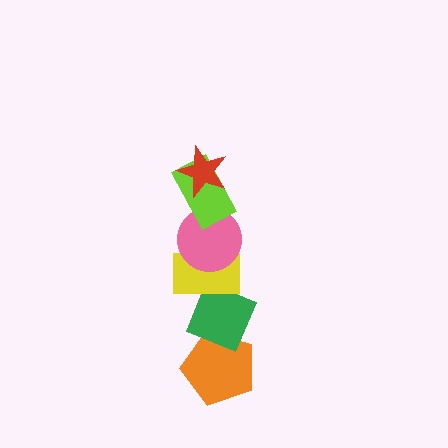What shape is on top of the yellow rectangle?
The pink circle is on top of the yellow rectangle.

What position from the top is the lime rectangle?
The lime rectangle is 2nd from the top.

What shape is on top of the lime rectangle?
The red star is on top of the lime rectangle.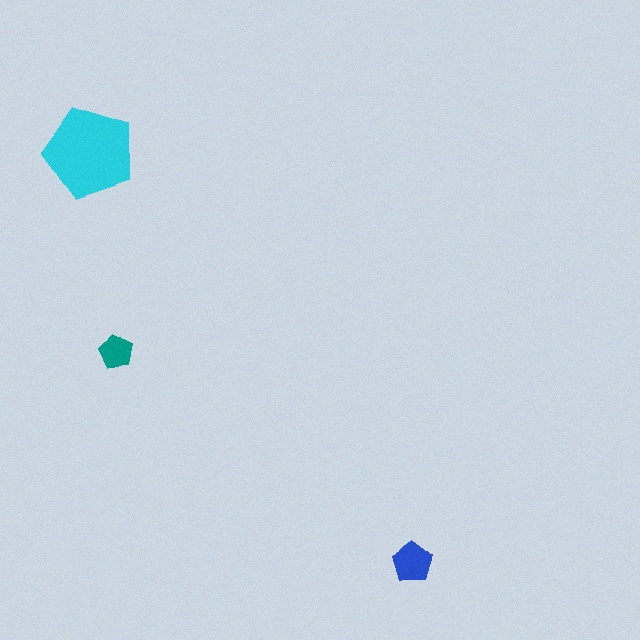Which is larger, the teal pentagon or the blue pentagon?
The blue one.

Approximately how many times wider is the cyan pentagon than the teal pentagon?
About 2.5 times wider.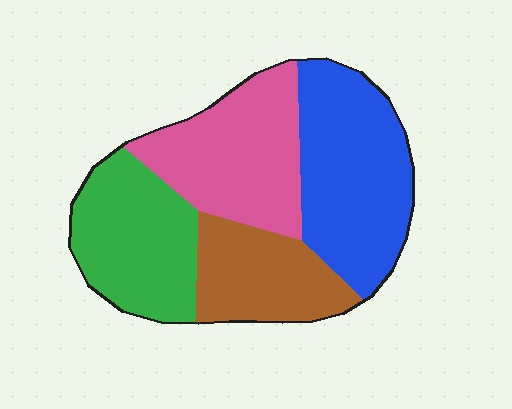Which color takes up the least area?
Brown, at roughly 20%.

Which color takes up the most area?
Blue, at roughly 30%.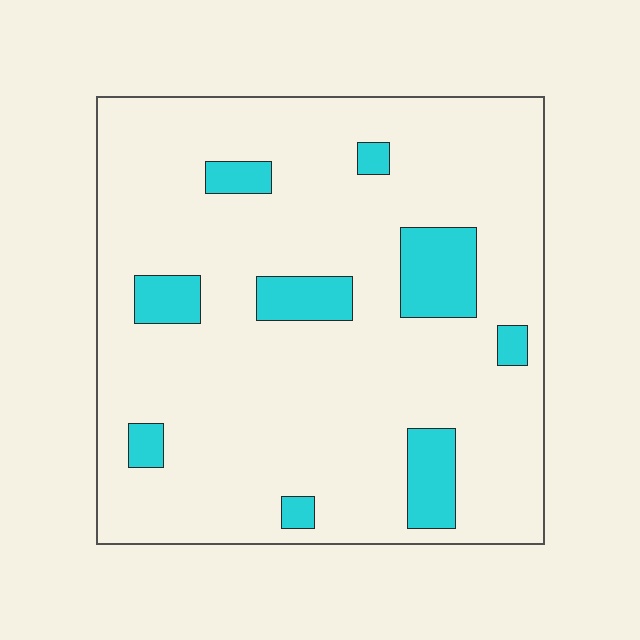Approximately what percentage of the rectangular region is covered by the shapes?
Approximately 15%.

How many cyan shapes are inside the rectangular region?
9.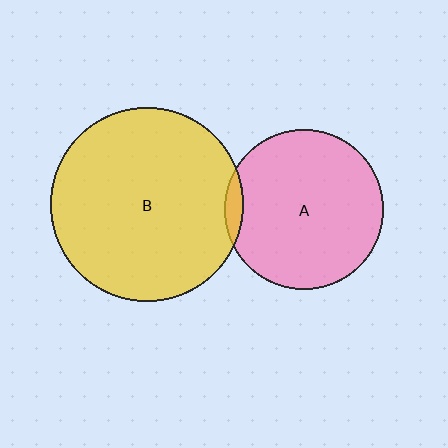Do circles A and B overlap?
Yes.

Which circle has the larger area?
Circle B (yellow).